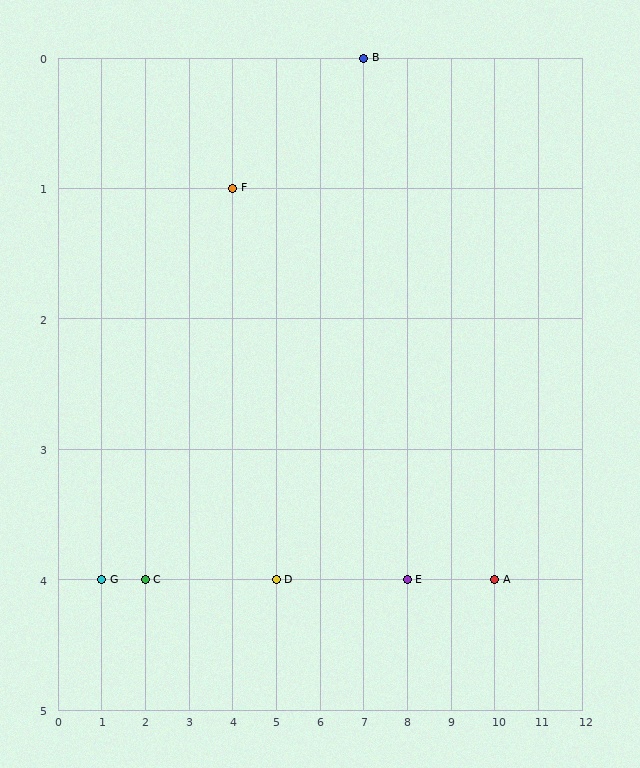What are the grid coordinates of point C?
Point C is at grid coordinates (2, 4).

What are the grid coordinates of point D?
Point D is at grid coordinates (5, 4).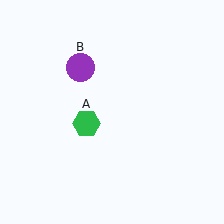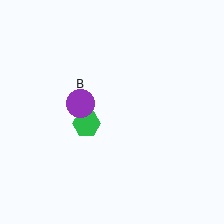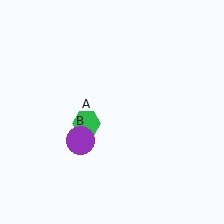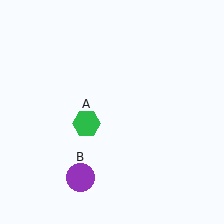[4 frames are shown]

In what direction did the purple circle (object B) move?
The purple circle (object B) moved down.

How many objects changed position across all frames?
1 object changed position: purple circle (object B).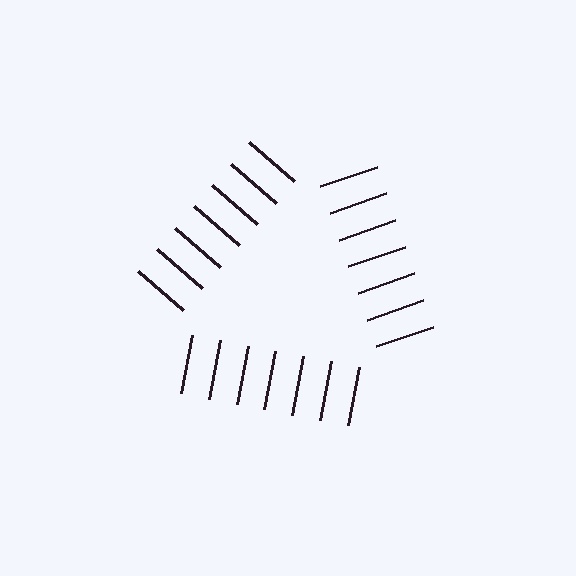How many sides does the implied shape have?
3 sides — the line-ends trace a triangle.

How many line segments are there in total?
21 — 7 along each of the 3 edges.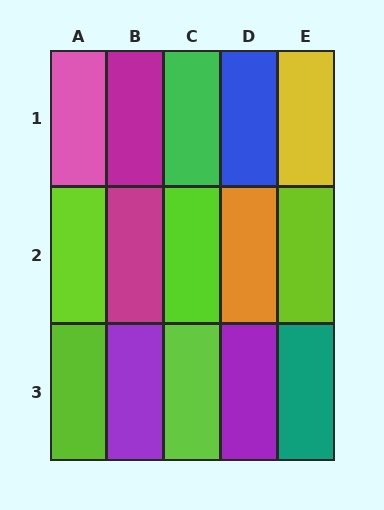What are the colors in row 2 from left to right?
Lime, magenta, lime, orange, lime.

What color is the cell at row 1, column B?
Magenta.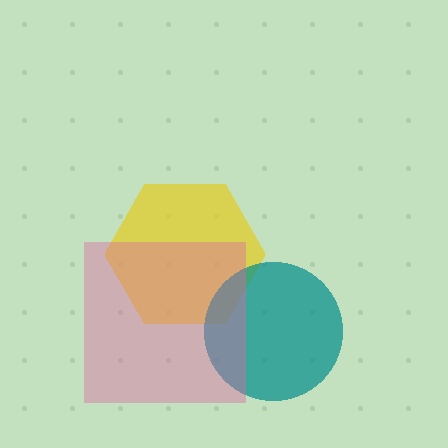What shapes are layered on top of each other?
The layered shapes are: a yellow hexagon, a teal circle, a pink square.